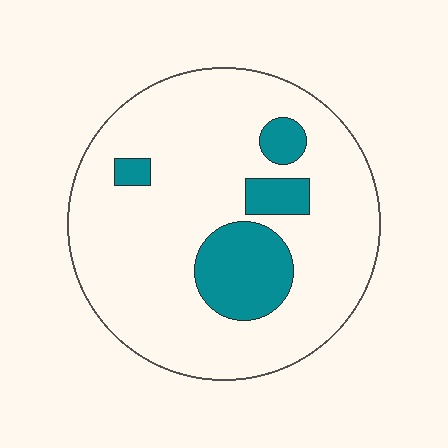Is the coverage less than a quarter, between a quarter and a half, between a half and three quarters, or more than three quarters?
Less than a quarter.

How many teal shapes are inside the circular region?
4.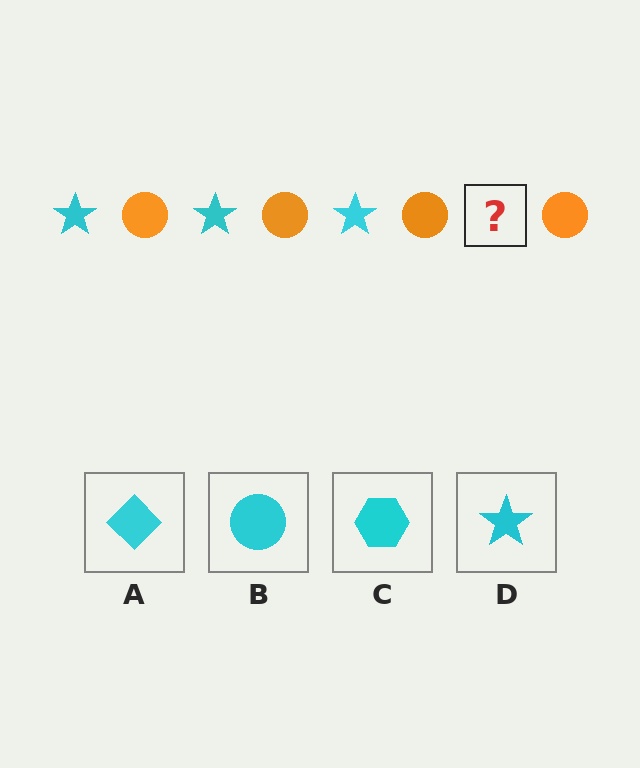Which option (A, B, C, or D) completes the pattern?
D.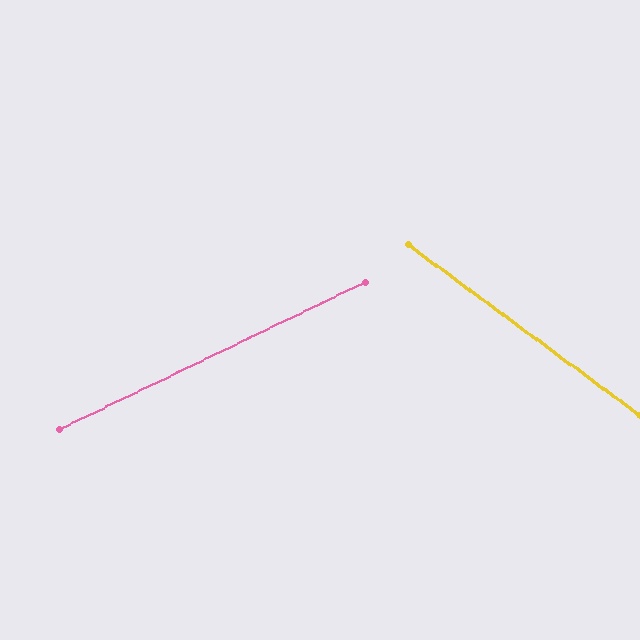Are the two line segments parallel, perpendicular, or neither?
Neither parallel nor perpendicular — they differ by about 62°.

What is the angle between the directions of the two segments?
Approximately 62 degrees.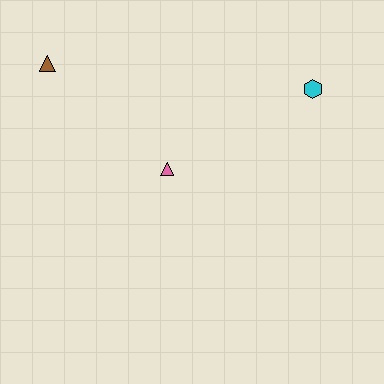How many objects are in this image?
There are 3 objects.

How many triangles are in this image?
There are 2 triangles.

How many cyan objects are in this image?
There is 1 cyan object.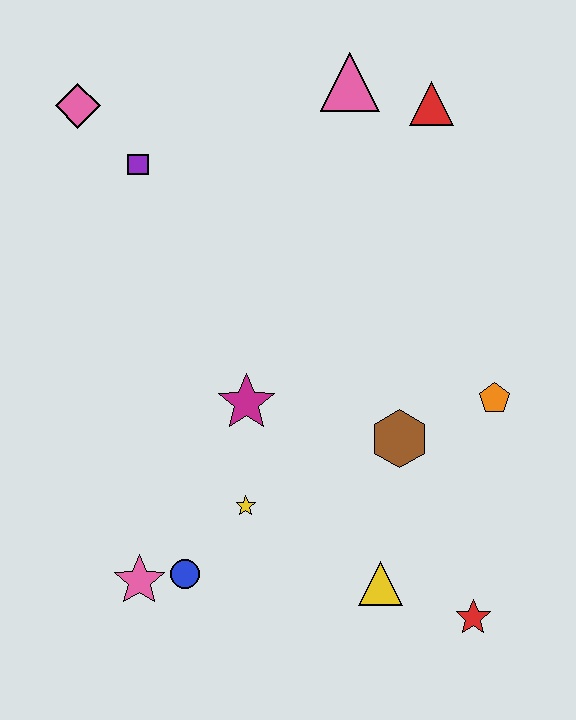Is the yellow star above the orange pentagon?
No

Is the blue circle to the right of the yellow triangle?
No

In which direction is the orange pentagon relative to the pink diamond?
The orange pentagon is to the right of the pink diamond.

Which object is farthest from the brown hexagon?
The pink diamond is farthest from the brown hexagon.